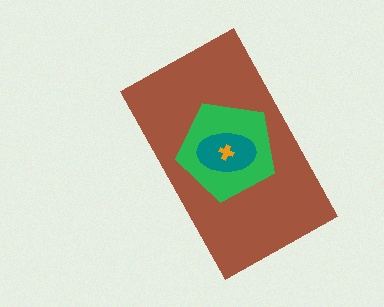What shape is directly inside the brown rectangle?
The green pentagon.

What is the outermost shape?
The brown rectangle.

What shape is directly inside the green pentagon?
The teal ellipse.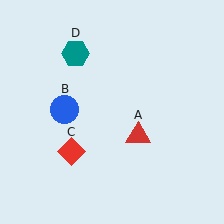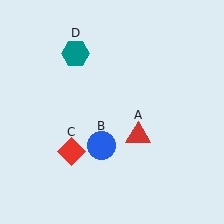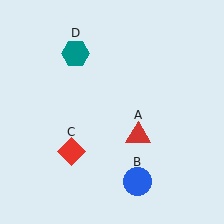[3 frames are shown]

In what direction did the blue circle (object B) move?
The blue circle (object B) moved down and to the right.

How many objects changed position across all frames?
1 object changed position: blue circle (object B).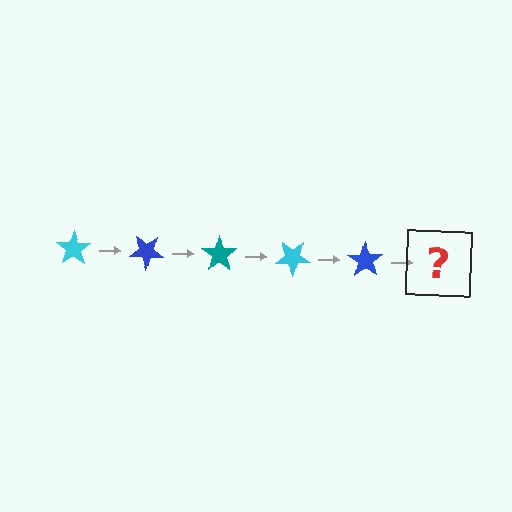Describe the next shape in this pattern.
It should be a teal star, rotated 175 degrees from the start.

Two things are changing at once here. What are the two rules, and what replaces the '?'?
The two rules are that it rotates 35 degrees each step and the color cycles through cyan, blue, and teal. The '?' should be a teal star, rotated 175 degrees from the start.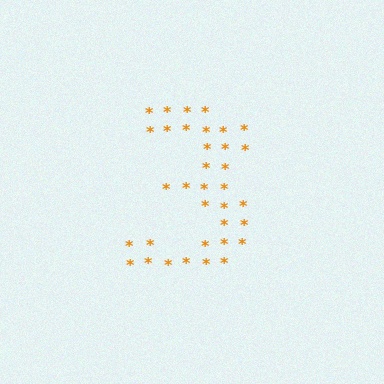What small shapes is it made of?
It is made of small asterisks.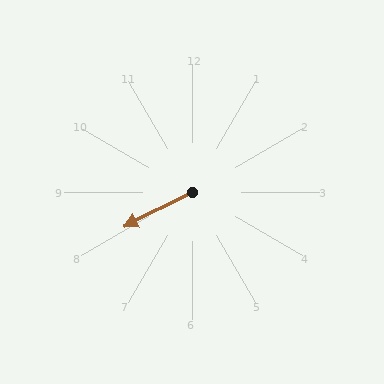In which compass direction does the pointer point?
Southwest.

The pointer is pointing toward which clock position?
Roughly 8 o'clock.